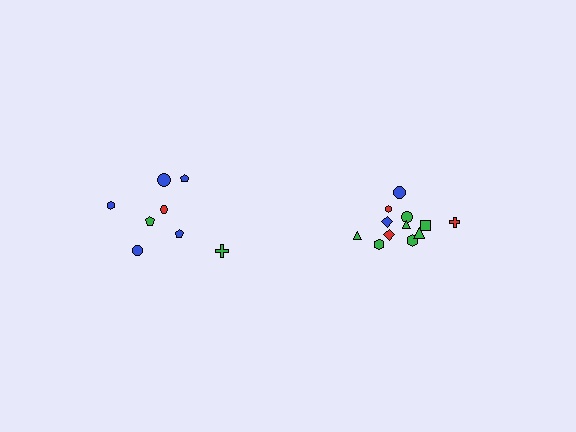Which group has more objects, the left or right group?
The right group.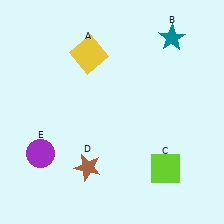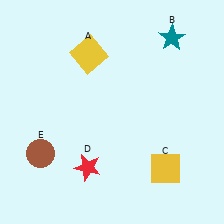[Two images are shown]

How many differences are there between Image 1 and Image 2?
There are 3 differences between the two images.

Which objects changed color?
C changed from lime to yellow. D changed from brown to red. E changed from purple to brown.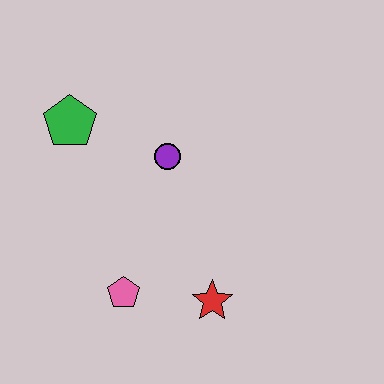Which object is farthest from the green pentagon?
The red star is farthest from the green pentagon.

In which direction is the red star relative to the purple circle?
The red star is below the purple circle.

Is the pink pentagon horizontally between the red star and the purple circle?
No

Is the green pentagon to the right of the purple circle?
No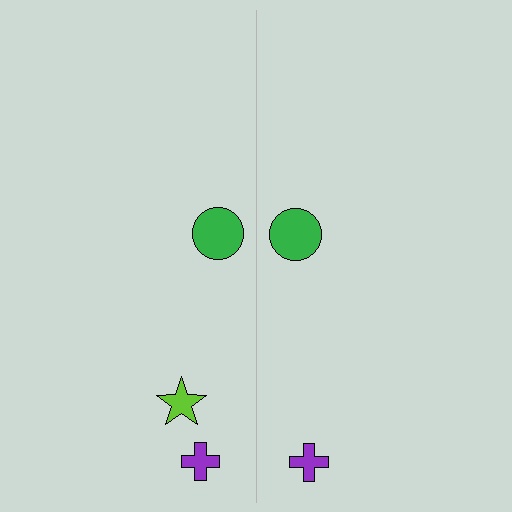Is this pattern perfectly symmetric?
No, the pattern is not perfectly symmetric. A lime star is missing from the right side.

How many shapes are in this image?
There are 5 shapes in this image.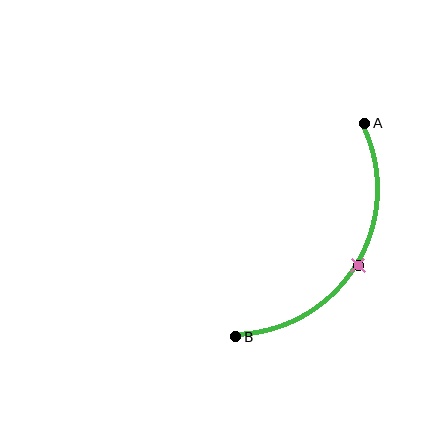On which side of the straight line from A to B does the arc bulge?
The arc bulges to the right of the straight line connecting A and B.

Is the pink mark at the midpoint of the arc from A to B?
Yes. The pink mark lies on the arc at equal arc-length from both A and B — it is the arc midpoint.